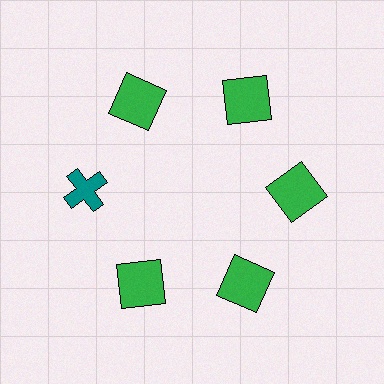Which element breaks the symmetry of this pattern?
The teal cross at roughly the 9 o'clock position breaks the symmetry. All other shapes are green squares.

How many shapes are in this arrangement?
There are 6 shapes arranged in a ring pattern.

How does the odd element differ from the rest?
It differs in both color (teal instead of green) and shape (cross instead of square).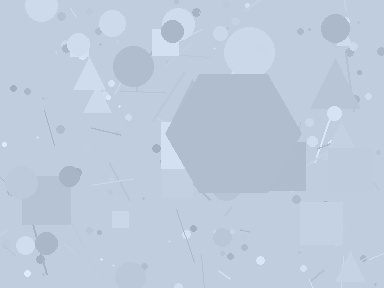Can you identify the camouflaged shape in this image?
The camouflaged shape is a hexagon.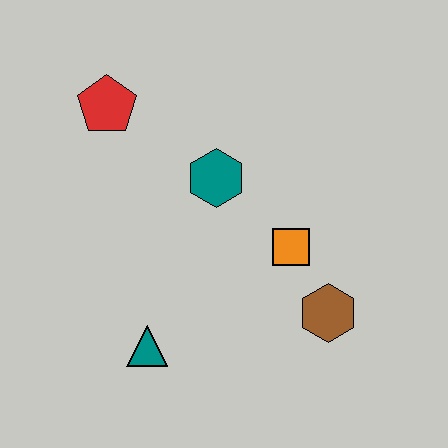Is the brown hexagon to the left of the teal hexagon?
No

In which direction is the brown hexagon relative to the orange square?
The brown hexagon is below the orange square.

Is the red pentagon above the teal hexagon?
Yes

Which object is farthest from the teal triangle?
The red pentagon is farthest from the teal triangle.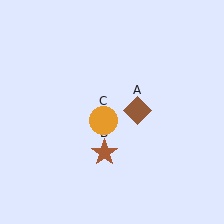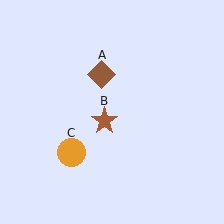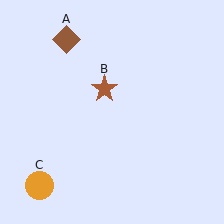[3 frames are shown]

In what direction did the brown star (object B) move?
The brown star (object B) moved up.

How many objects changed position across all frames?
3 objects changed position: brown diamond (object A), brown star (object B), orange circle (object C).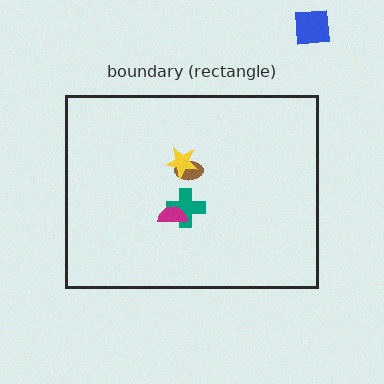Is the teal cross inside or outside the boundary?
Inside.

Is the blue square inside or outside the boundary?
Outside.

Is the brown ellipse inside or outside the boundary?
Inside.